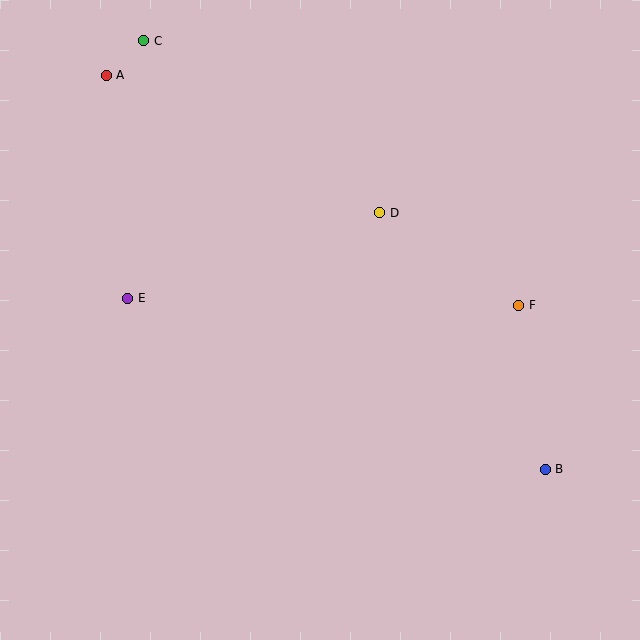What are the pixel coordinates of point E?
Point E is at (128, 298).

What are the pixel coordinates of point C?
Point C is at (144, 41).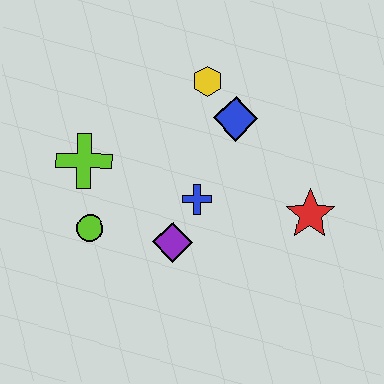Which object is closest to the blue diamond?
The yellow hexagon is closest to the blue diamond.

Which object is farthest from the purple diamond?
The yellow hexagon is farthest from the purple diamond.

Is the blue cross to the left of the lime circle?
No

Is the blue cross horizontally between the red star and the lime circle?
Yes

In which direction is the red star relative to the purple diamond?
The red star is to the right of the purple diamond.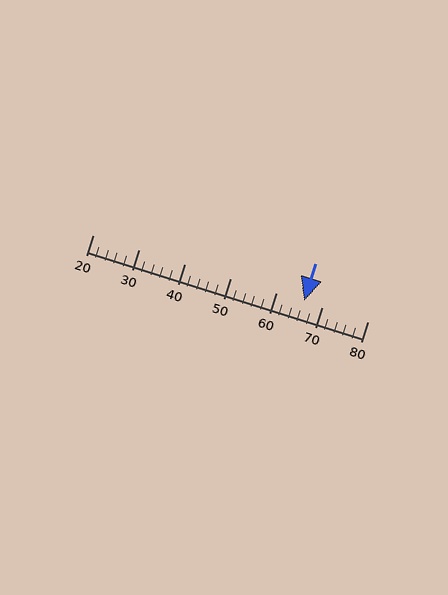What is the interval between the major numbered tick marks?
The major tick marks are spaced 10 units apart.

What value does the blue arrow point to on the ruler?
The blue arrow points to approximately 66.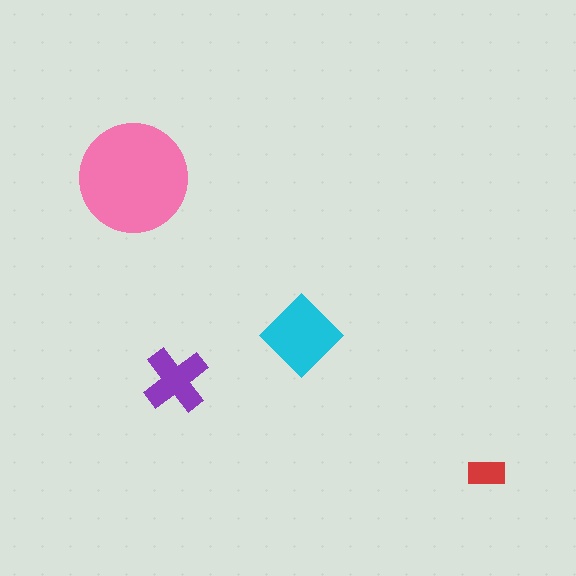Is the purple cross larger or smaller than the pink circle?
Smaller.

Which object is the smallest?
The red rectangle.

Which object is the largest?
The pink circle.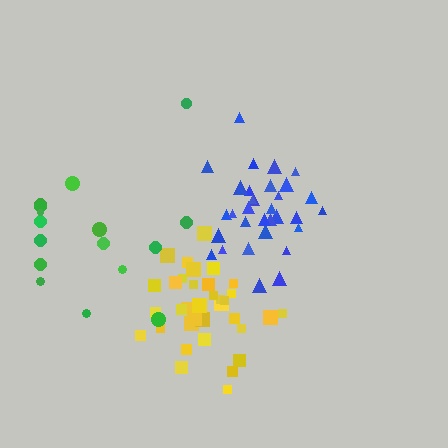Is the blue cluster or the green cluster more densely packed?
Blue.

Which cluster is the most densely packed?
Yellow.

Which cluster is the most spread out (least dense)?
Green.